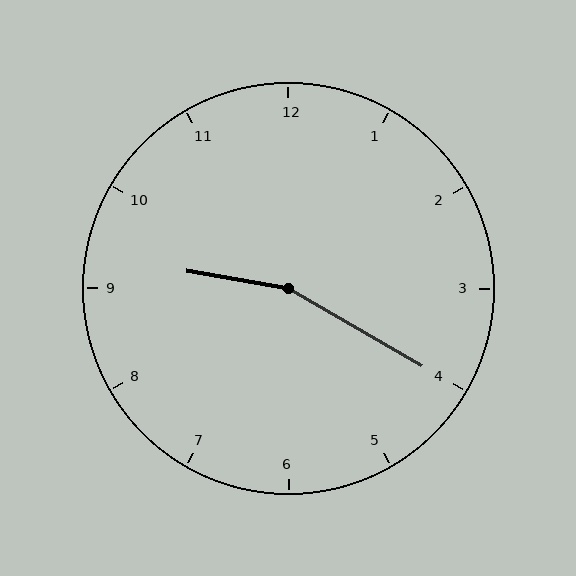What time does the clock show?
9:20.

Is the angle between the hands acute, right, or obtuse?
It is obtuse.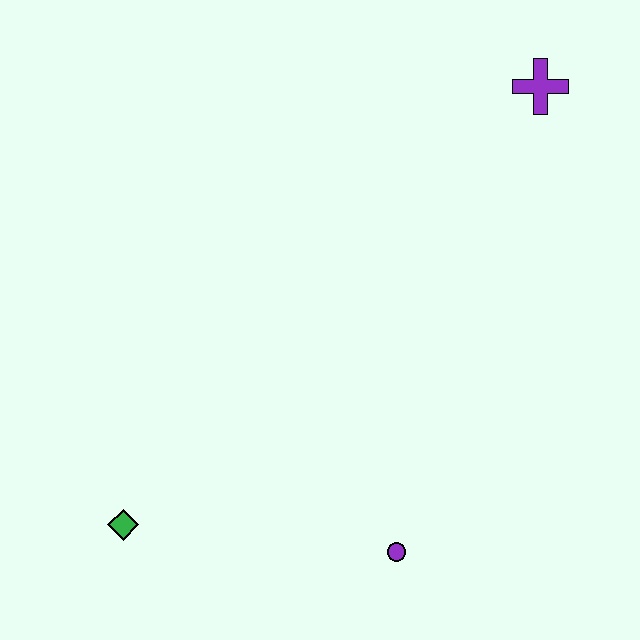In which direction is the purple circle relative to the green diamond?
The purple circle is to the right of the green diamond.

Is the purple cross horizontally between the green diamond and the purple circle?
No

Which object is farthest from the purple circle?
The purple cross is farthest from the purple circle.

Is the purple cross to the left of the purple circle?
No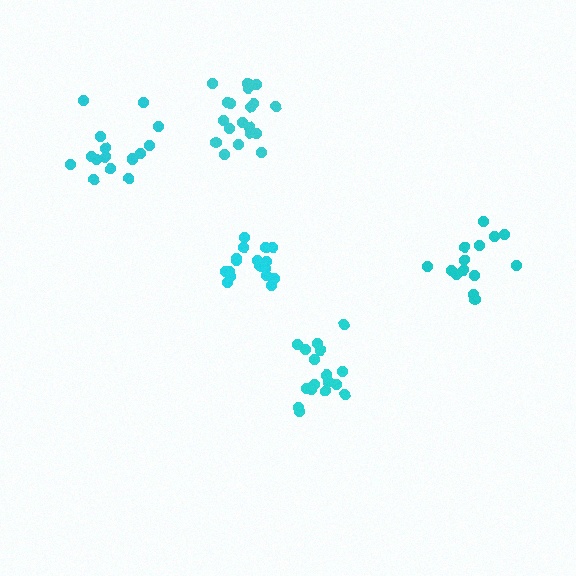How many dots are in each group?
Group 1: 17 dots, Group 2: 18 dots, Group 3: 19 dots, Group 4: 14 dots, Group 5: 16 dots (84 total).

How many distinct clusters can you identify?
There are 5 distinct clusters.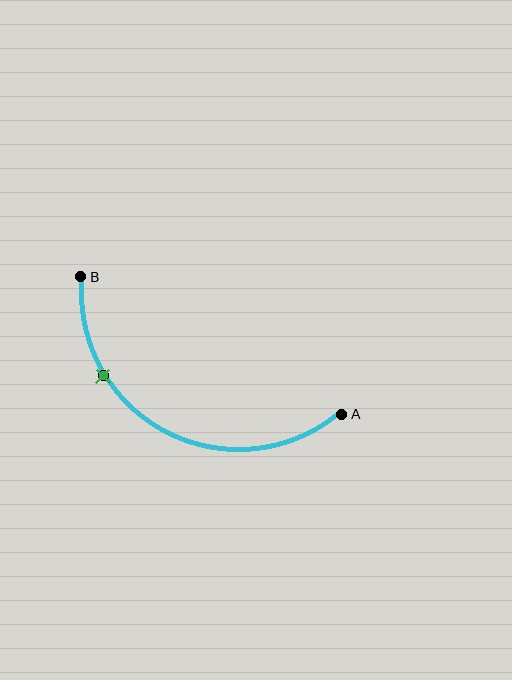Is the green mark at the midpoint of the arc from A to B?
No. The green mark lies on the arc but is closer to endpoint B. The arc midpoint would be at the point on the curve equidistant along the arc from both A and B.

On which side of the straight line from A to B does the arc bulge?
The arc bulges below the straight line connecting A and B.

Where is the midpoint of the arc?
The arc midpoint is the point on the curve farthest from the straight line joining A and B. It sits below that line.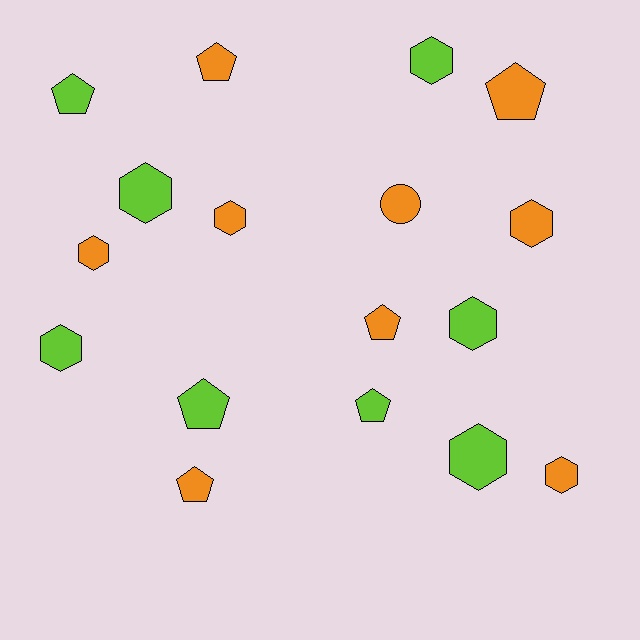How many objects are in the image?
There are 17 objects.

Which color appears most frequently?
Orange, with 9 objects.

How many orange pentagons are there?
There are 4 orange pentagons.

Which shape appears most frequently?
Hexagon, with 9 objects.